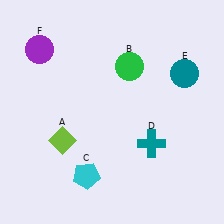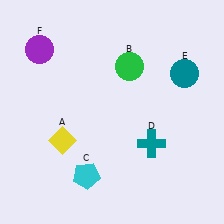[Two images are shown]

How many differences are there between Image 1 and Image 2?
There is 1 difference between the two images.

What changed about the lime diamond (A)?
In Image 1, A is lime. In Image 2, it changed to yellow.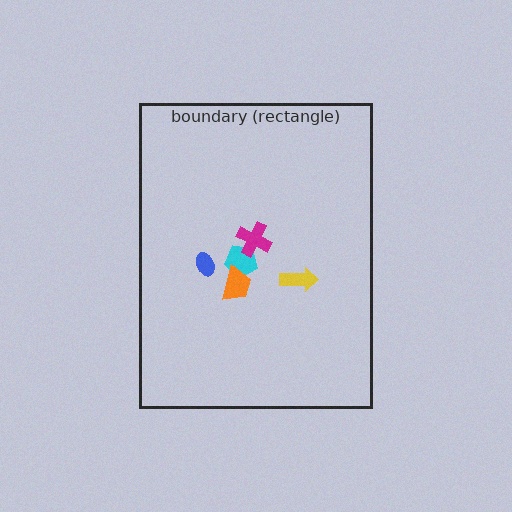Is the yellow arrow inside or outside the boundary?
Inside.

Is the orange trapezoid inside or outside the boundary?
Inside.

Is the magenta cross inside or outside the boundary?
Inside.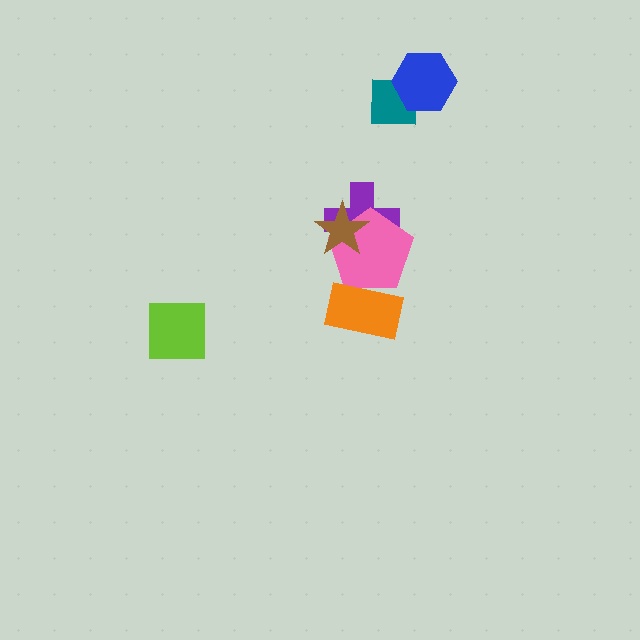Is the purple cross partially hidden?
Yes, it is partially covered by another shape.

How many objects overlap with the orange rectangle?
1 object overlaps with the orange rectangle.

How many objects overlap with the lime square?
0 objects overlap with the lime square.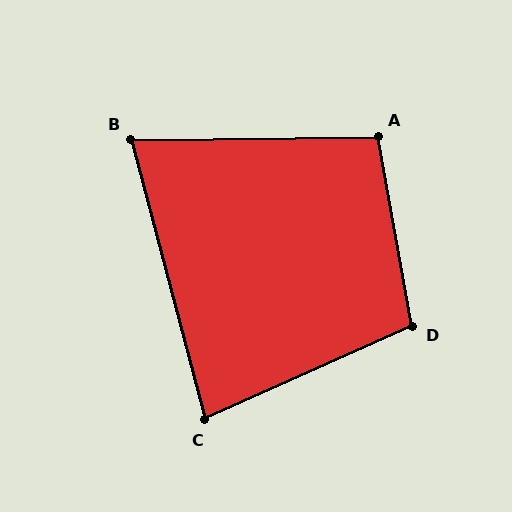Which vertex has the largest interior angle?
D, at approximately 104 degrees.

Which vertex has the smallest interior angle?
B, at approximately 76 degrees.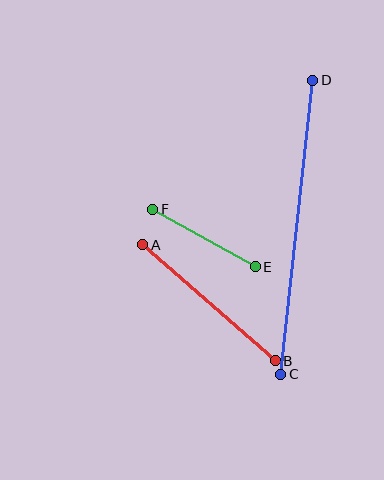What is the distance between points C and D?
The distance is approximately 296 pixels.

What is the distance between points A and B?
The distance is approximately 176 pixels.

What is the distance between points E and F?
The distance is approximately 117 pixels.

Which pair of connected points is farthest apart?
Points C and D are farthest apart.